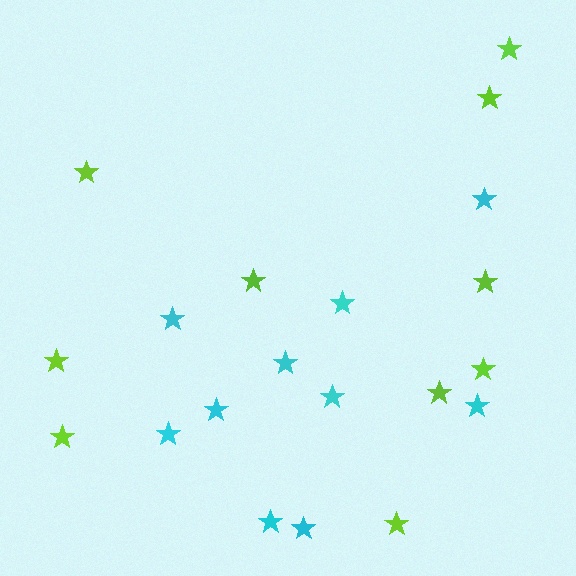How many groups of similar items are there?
There are 2 groups: one group of lime stars (10) and one group of cyan stars (10).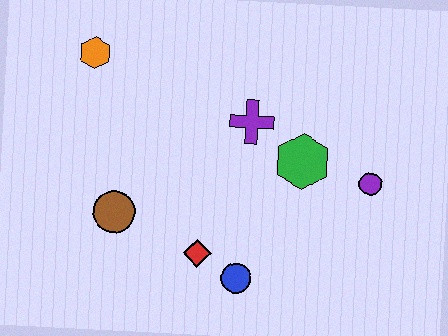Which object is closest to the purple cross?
The green hexagon is closest to the purple cross.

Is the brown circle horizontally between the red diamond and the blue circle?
No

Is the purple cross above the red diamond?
Yes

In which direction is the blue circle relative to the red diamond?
The blue circle is to the right of the red diamond.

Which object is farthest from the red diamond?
The orange hexagon is farthest from the red diamond.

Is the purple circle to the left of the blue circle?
No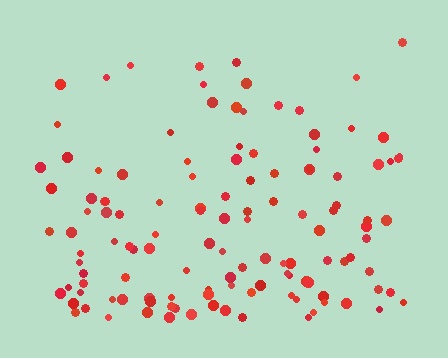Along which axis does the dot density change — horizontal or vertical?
Vertical.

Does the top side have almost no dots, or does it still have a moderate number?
Still a moderate number, just noticeably fewer than the bottom.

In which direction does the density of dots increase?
From top to bottom, with the bottom side densest.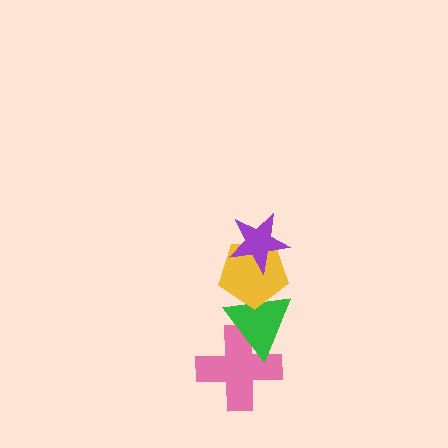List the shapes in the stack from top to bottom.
From top to bottom: the purple star, the yellow pentagon, the green triangle, the pink cross.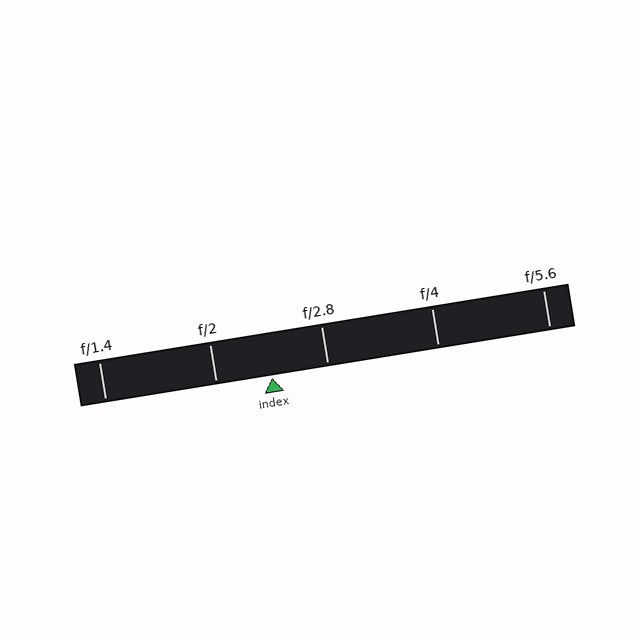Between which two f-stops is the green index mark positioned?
The index mark is between f/2 and f/2.8.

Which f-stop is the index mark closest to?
The index mark is closest to f/2.